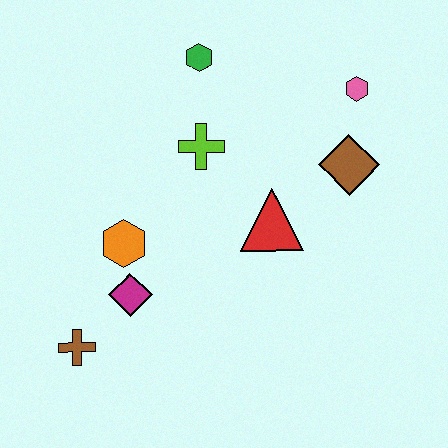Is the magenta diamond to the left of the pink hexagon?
Yes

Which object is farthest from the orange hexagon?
The pink hexagon is farthest from the orange hexagon.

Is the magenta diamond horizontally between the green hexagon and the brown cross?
Yes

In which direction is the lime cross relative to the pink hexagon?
The lime cross is to the left of the pink hexagon.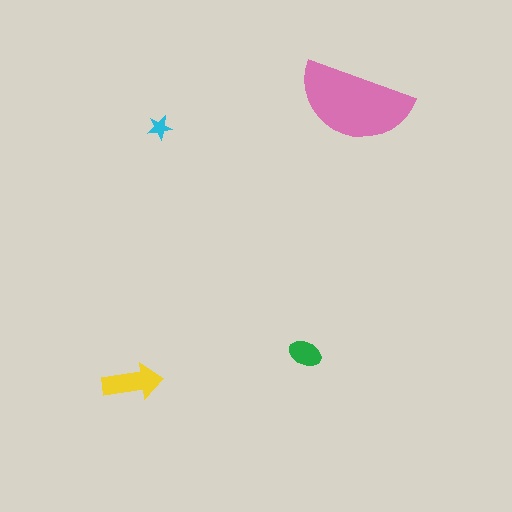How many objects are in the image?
There are 4 objects in the image.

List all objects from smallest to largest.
The cyan star, the green ellipse, the yellow arrow, the pink semicircle.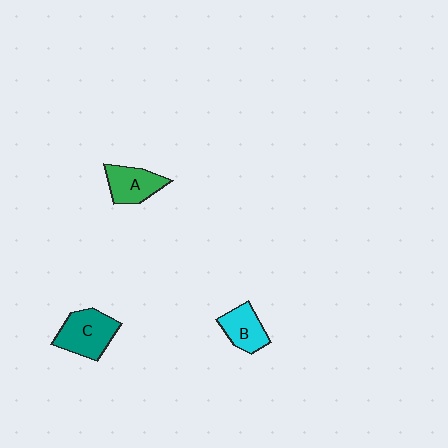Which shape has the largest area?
Shape C (teal).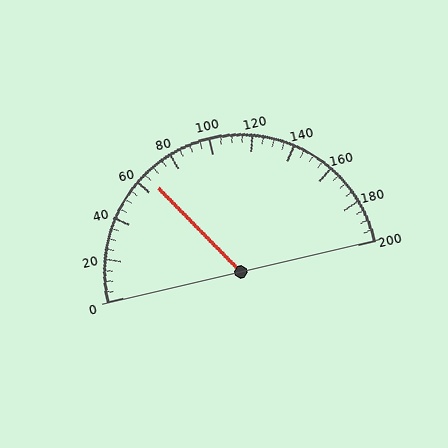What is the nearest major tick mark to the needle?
The nearest major tick mark is 60.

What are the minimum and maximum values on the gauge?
The gauge ranges from 0 to 200.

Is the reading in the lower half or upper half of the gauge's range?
The reading is in the lower half of the range (0 to 200).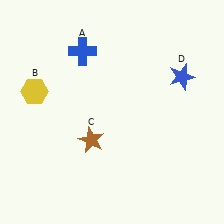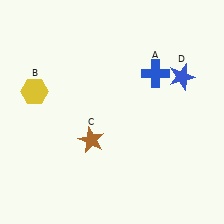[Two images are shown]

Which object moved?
The blue cross (A) moved right.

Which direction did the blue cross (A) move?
The blue cross (A) moved right.